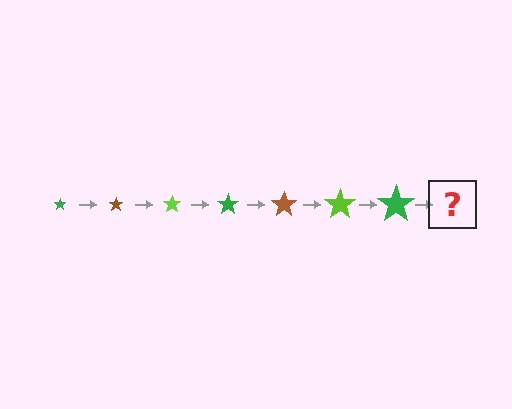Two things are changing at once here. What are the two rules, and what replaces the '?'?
The two rules are that the star grows larger each step and the color cycles through green, brown, and lime. The '?' should be a brown star, larger than the previous one.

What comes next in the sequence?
The next element should be a brown star, larger than the previous one.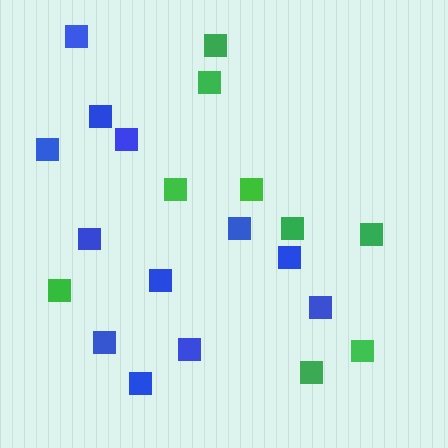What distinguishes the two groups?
There are 2 groups: one group of green squares (9) and one group of blue squares (12).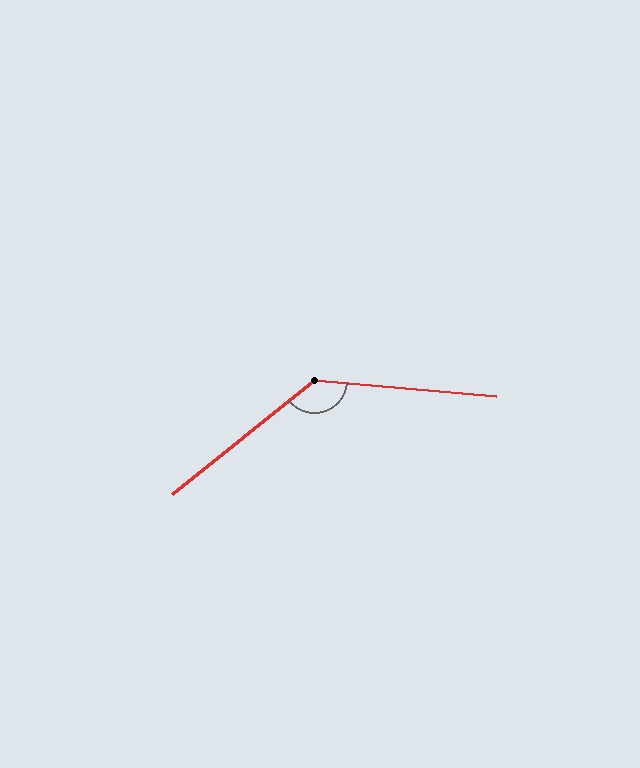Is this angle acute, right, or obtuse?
It is obtuse.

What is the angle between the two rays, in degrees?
Approximately 136 degrees.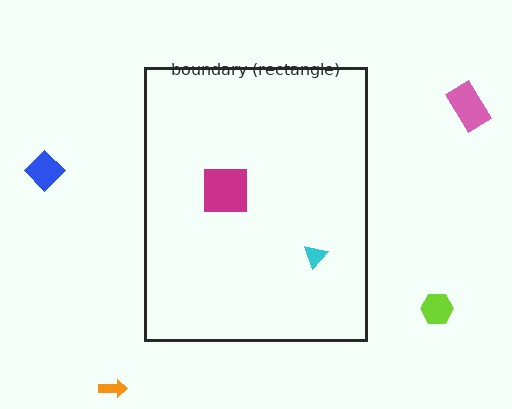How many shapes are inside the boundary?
2 inside, 4 outside.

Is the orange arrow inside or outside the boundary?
Outside.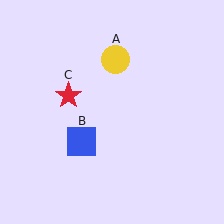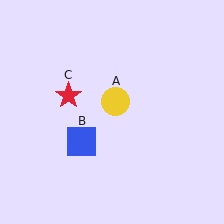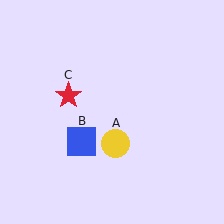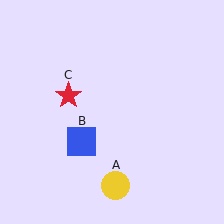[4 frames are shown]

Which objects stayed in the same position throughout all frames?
Blue square (object B) and red star (object C) remained stationary.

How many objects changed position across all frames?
1 object changed position: yellow circle (object A).